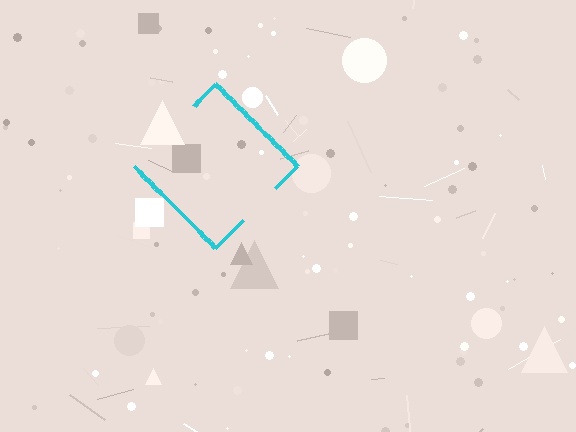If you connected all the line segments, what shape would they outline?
They would outline a diamond.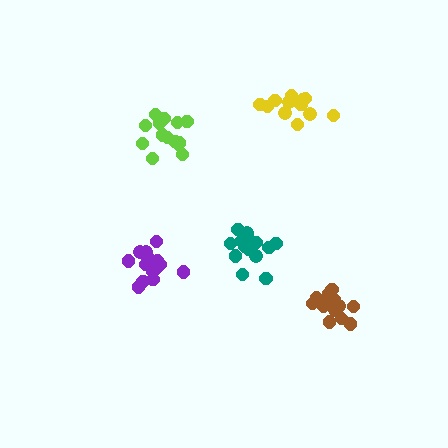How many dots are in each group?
Group 1: 14 dots, Group 2: 15 dots, Group 3: 14 dots, Group 4: 15 dots, Group 5: 13 dots (71 total).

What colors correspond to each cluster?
The clusters are colored: teal, lime, purple, brown, yellow.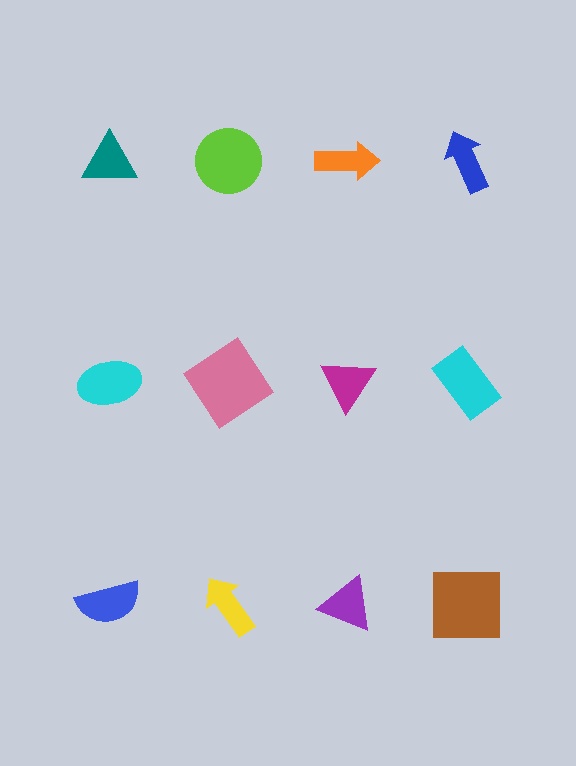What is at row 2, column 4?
A cyan rectangle.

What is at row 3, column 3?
A purple triangle.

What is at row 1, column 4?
A blue arrow.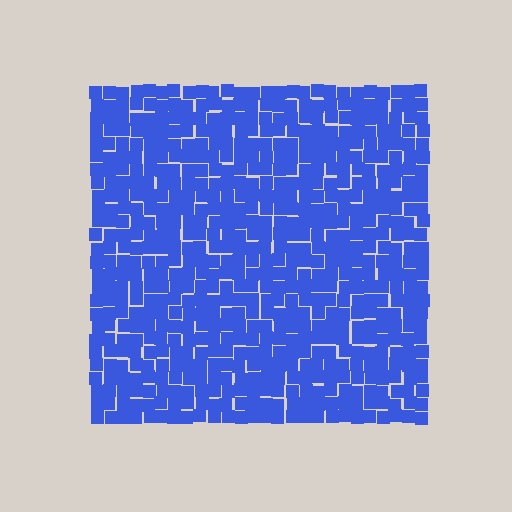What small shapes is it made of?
It is made of small squares.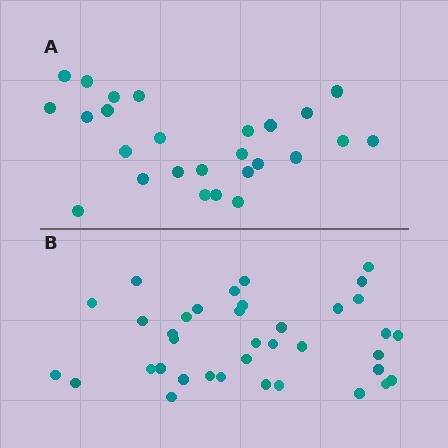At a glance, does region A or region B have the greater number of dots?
Region B (the bottom region) has more dots.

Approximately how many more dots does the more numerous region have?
Region B has roughly 12 or so more dots than region A.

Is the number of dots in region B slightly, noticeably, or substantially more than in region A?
Region B has noticeably more, but not dramatically so. The ratio is roughly 1.4 to 1.